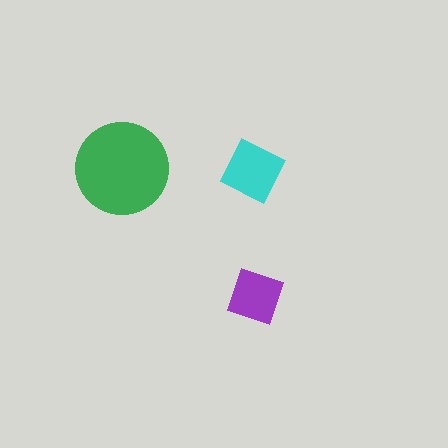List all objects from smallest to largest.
The purple square, the cyan diamond, the green circle.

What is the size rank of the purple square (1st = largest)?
3rd.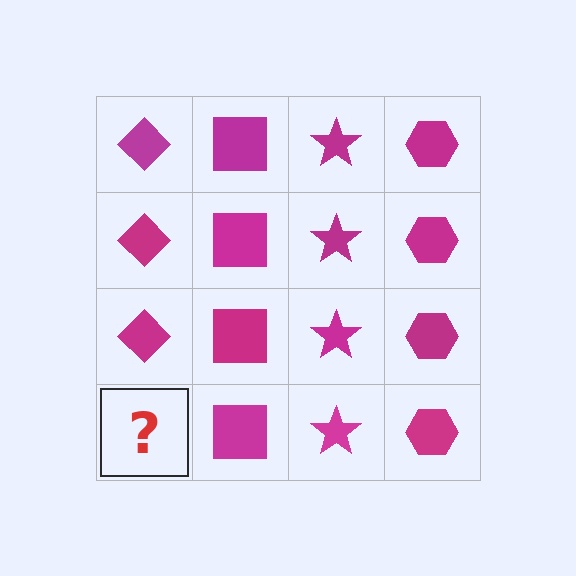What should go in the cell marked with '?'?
The missing cell should contain a magenta diamond.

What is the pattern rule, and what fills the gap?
The rule is that each column has a consistent shape. The gap should be filled with a magenta diamond.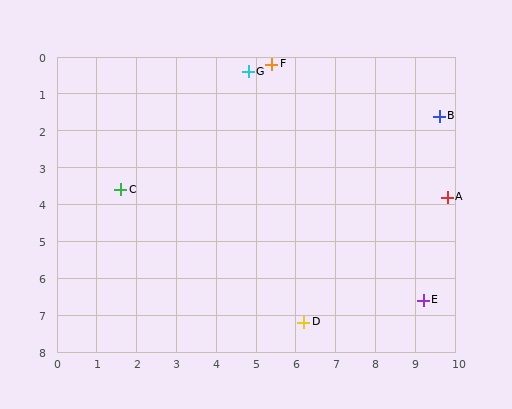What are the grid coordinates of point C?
Point C is at approximately (1.6, 3.6).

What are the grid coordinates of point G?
Point G is at approximately (4.8, 0.4).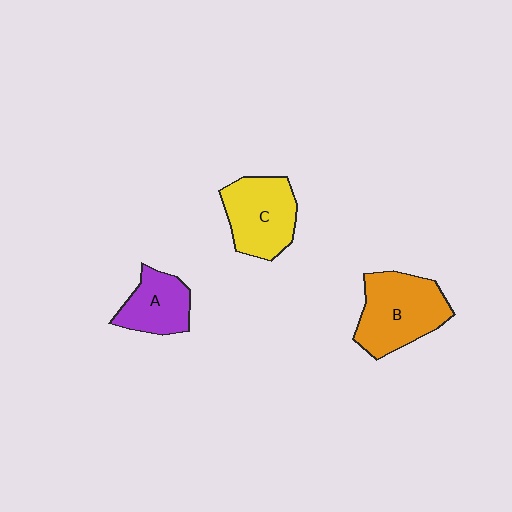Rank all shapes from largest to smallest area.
From largest to smallest: B (orange), C (yellow), A (purple).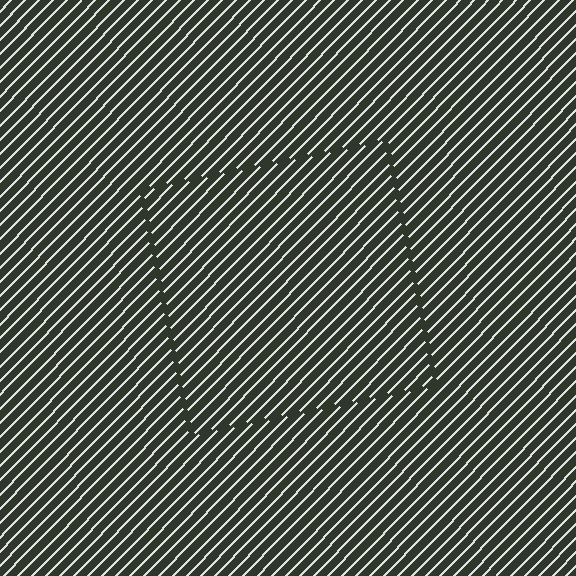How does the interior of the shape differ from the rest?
The interior of the shape contains the same grating, shifted by half a period — the contour is defined by the phase discontinuity where line-ends from the inner and outer gratings abut.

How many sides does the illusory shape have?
4 sides — the line-ends trace a square.